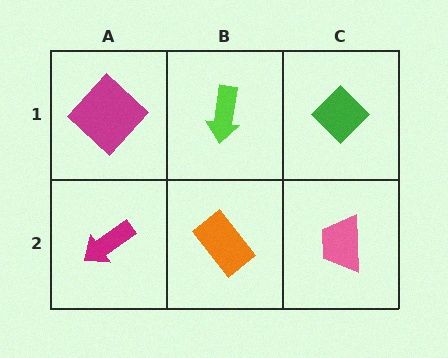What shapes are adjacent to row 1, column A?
A magenta arrow (row 2, column A), a lime arrow (row 1, column B).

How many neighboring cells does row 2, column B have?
3.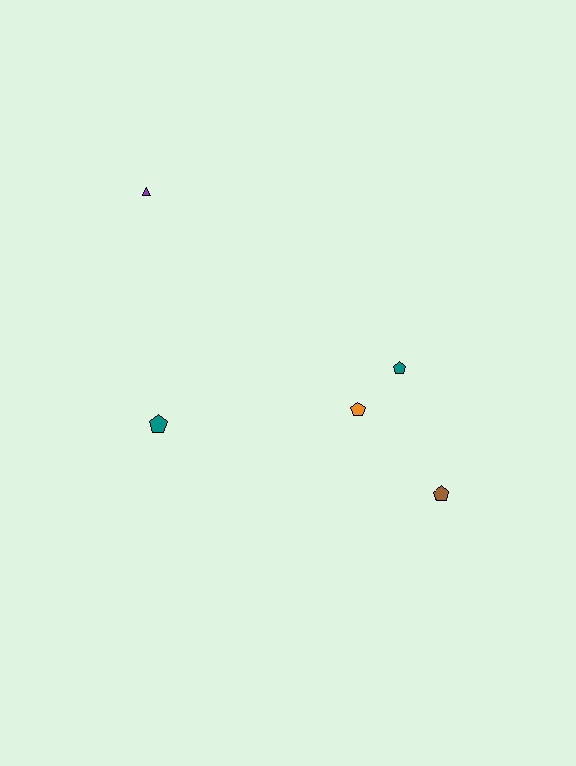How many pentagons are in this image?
There are 4 pentagons.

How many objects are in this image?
There are 5 objects.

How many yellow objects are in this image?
There are no yellow objects.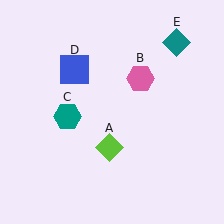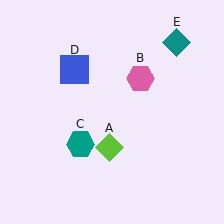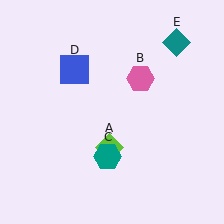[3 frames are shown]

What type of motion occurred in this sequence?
The teal hexagon (object C) rotated counterclockwise around the center of the scene.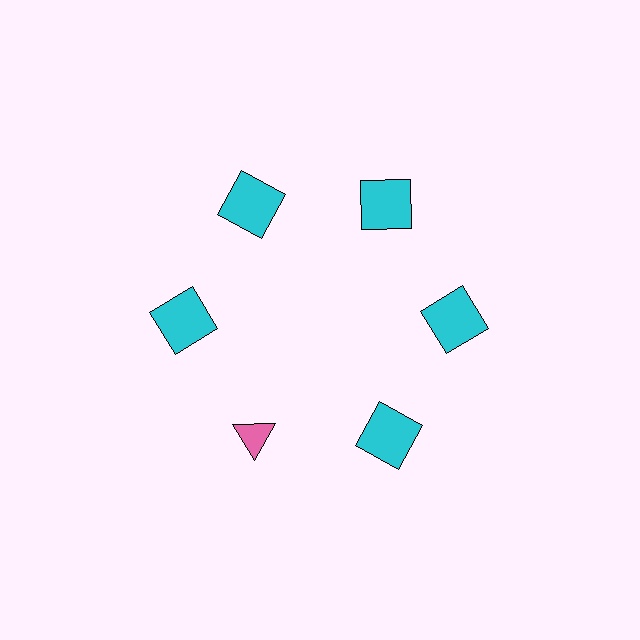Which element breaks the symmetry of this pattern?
The pink triangle at roughly the 7 o'clock position breaks the symmetry. All other shapes are cyan squares.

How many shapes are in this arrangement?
There are 6 shapes arranged in a ring pattern.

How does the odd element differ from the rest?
It differs in both color (pink instead of cyan) and shape (triangle instead of square).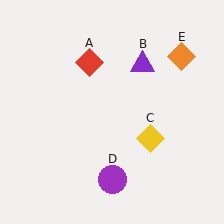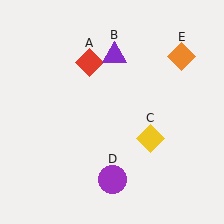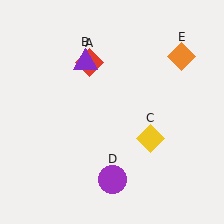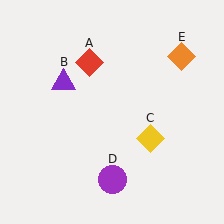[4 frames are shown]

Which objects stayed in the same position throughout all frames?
Red diamond (object A) and yellow diamond (object C) and purple circle (object D) and orange diamond (object E) remained stationary.